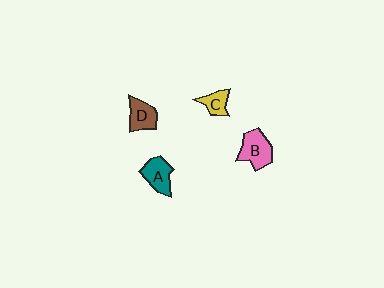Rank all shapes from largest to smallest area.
From largest to smallest: B (pink), A (teal), D (brown), C (yellow).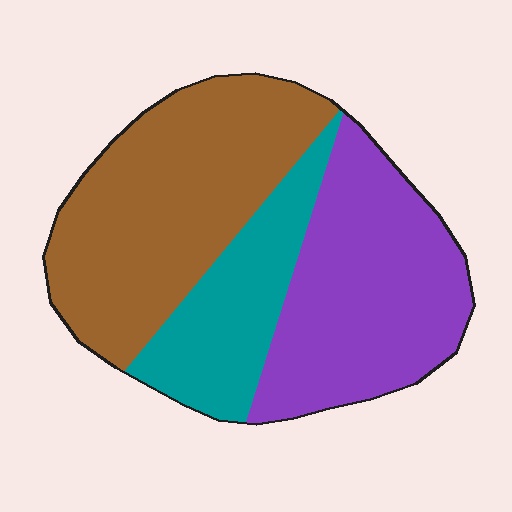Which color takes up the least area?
Teal, at roughly 20%.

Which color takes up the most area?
Brown, at roughly 40%.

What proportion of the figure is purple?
Purple takes up about three eighths (3/8) of the figure.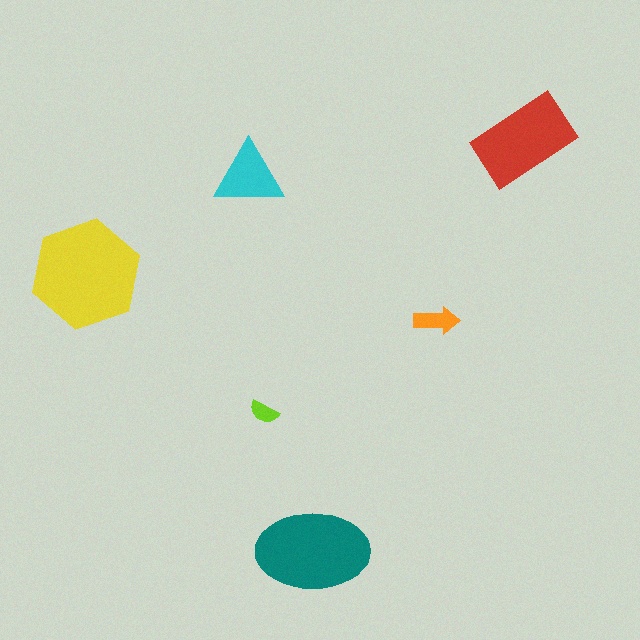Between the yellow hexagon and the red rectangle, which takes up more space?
The yellow hexagon.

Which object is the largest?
The yellow hexagon.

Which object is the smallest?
The lime semicircle.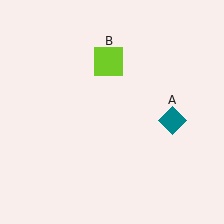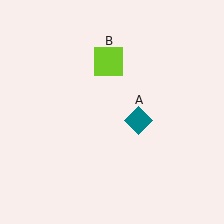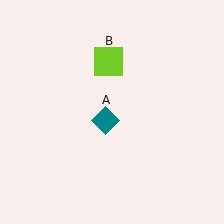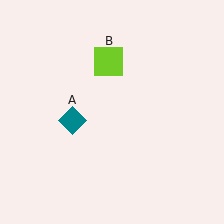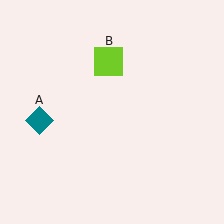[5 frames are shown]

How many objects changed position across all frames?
1 object changed position: teal diamond (object A).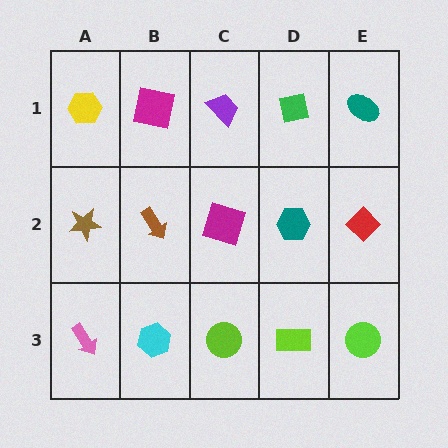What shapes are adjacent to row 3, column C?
A magenta square (row 2, column C), a cyan hexagon (row 3, column B), a lime rectangle (row 3, column D).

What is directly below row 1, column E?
A red diamond.